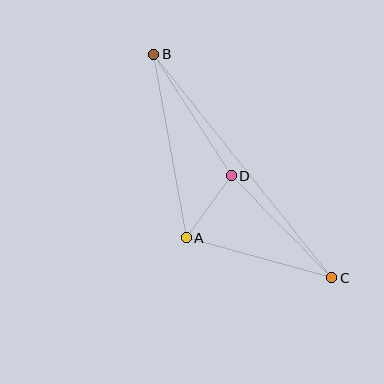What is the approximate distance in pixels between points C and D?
The distance between C and D is approximately 143 pixels.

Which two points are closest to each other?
Points A and D are closest to each other.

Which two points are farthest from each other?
Points B and C are farthest from each other.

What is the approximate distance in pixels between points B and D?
The distance between B and D is approximately 144 pixels.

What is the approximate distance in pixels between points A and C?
The distance between A and C is approximately 151 pixels.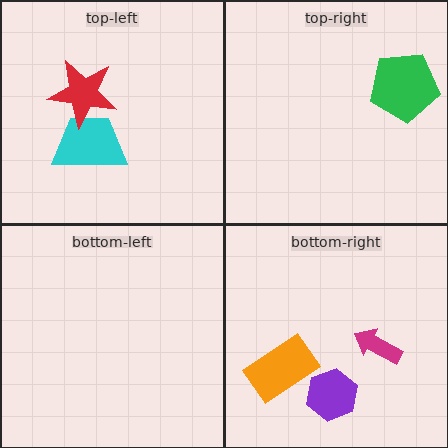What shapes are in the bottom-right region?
The orange rectangle, the purple hexagon, the magenta arrow.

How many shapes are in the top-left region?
2.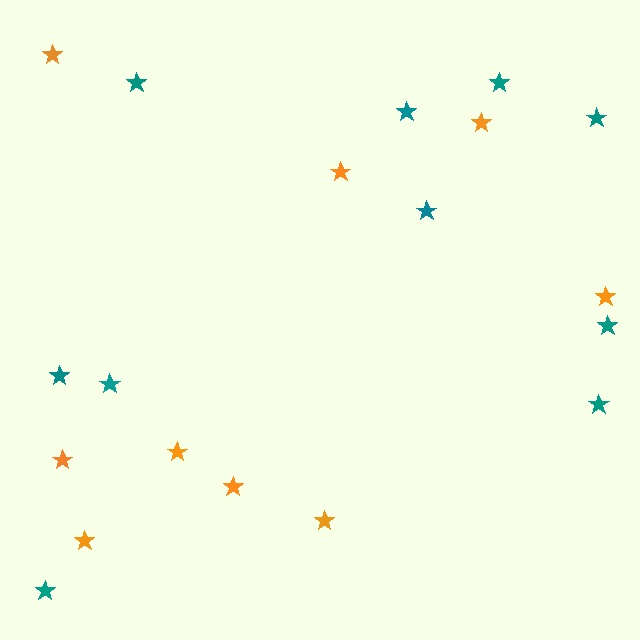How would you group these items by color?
There are 2 groups: one group of teal stars (10) and one group of orange stars (9).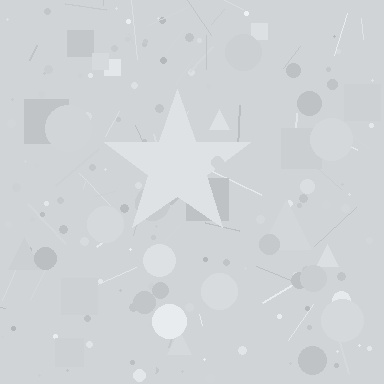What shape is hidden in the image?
A star is hidden in the image.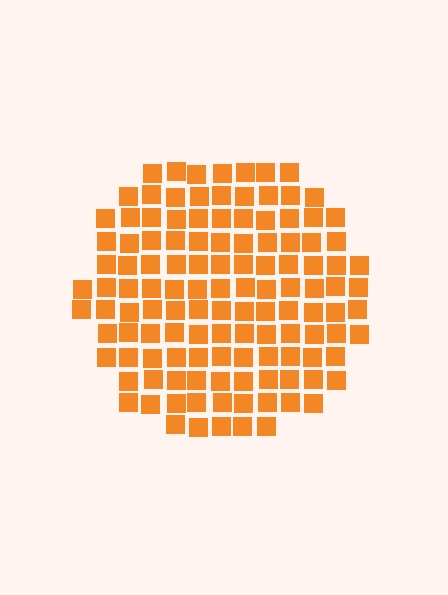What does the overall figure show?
The overall figure shows a circle.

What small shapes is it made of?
It is made of small squares.